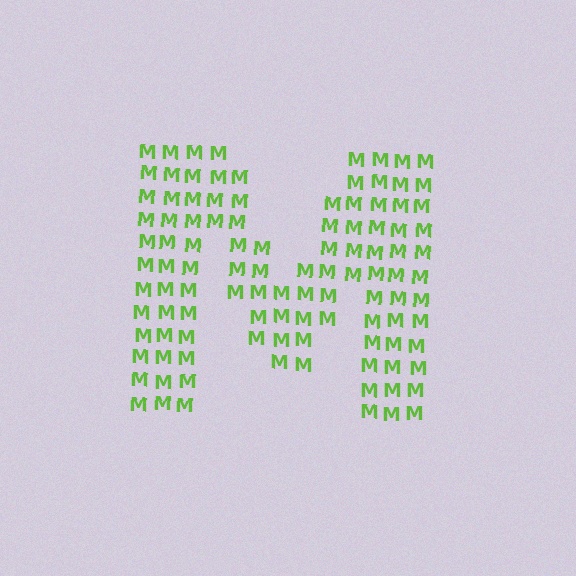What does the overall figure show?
The overall figure shows the letter M.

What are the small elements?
The small elements are letter M's.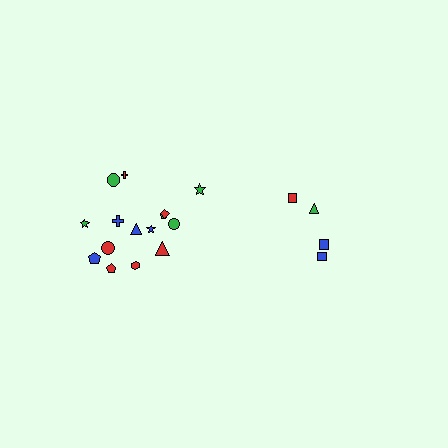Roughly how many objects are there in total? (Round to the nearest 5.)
Roughly 20 objects in total.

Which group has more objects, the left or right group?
The left group.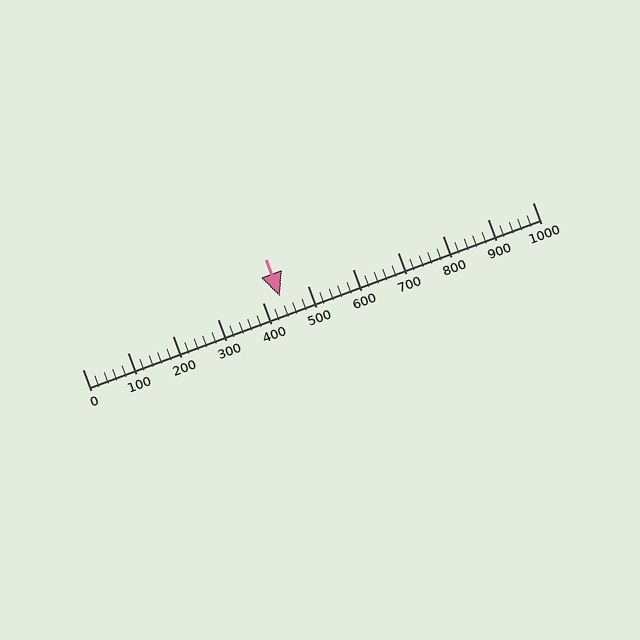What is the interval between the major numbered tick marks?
The major tick marks are spaced 100 units apart.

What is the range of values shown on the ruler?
The ruler shows values from 0 to 1000.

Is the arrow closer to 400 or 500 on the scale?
The arrow is closer to 400.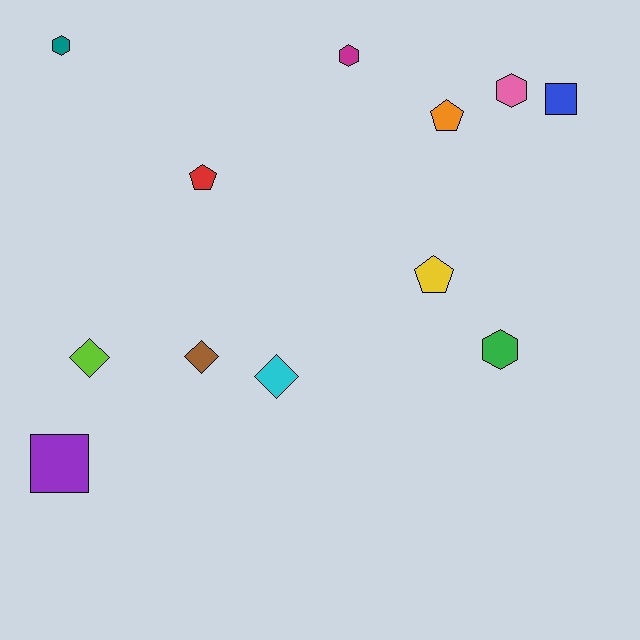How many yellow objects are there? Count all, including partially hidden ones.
There is 1 yellow object.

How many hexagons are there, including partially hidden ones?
There are 4 hexagons.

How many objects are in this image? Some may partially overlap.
There are 12 objects.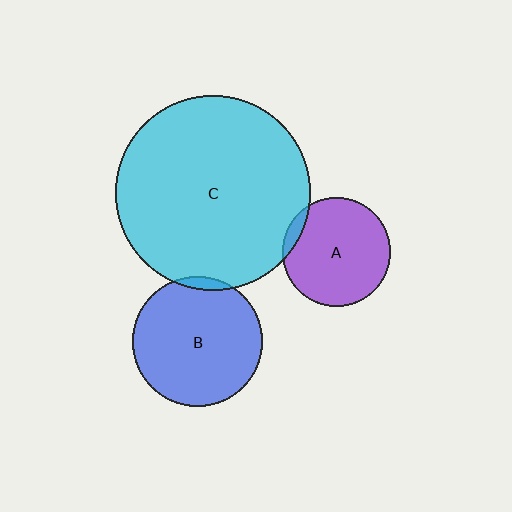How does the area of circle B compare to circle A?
Approximately 1.4 times.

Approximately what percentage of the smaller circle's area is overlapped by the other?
Approximately 5%.